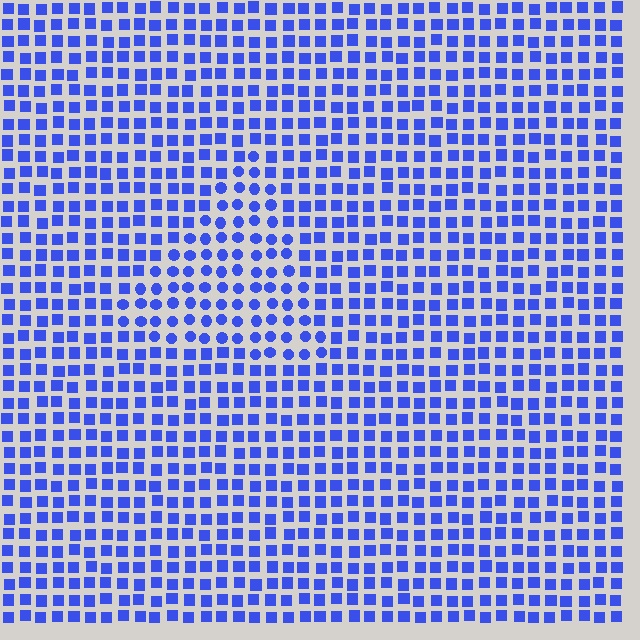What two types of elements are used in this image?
The image uses circles inside the triangle region and squares outside it.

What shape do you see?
I see a triangle.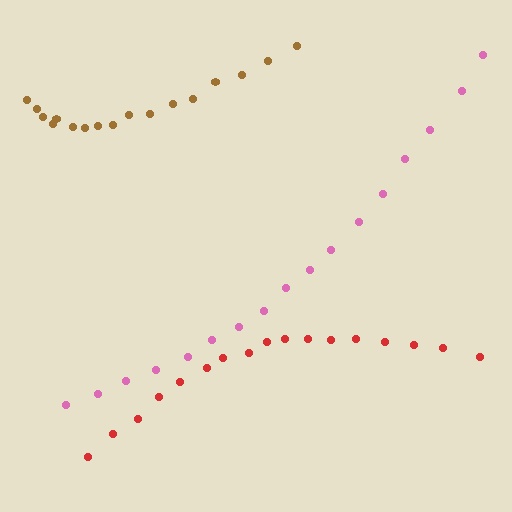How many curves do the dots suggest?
There are 3 distinct paths.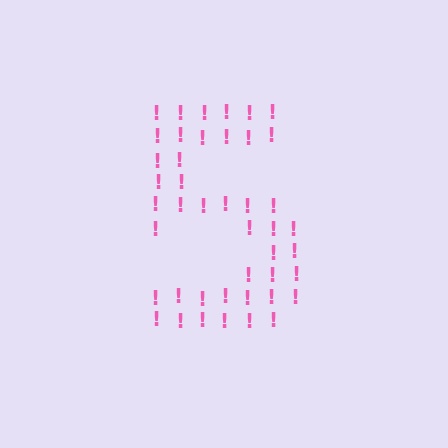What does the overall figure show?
The overall figure shows the digit 5.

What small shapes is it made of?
It is made of small exclamation marks.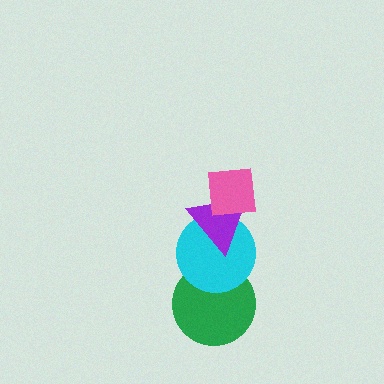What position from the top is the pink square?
The pink square is 1st from the top.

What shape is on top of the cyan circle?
The purple triangle is on top of the cyan circle.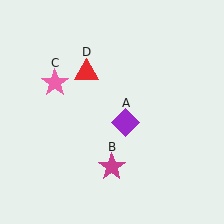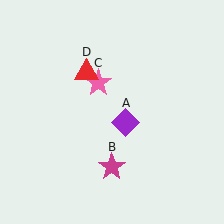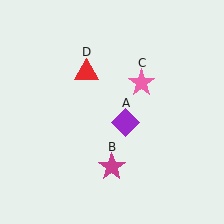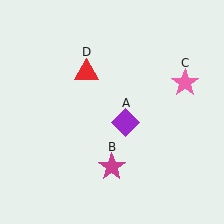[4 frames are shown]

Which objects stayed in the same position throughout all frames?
Purple diamond (object A) and magenta star (object B) and red triangle (object D) remained stationary.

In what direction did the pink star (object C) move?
The pink star (object C) moved right.